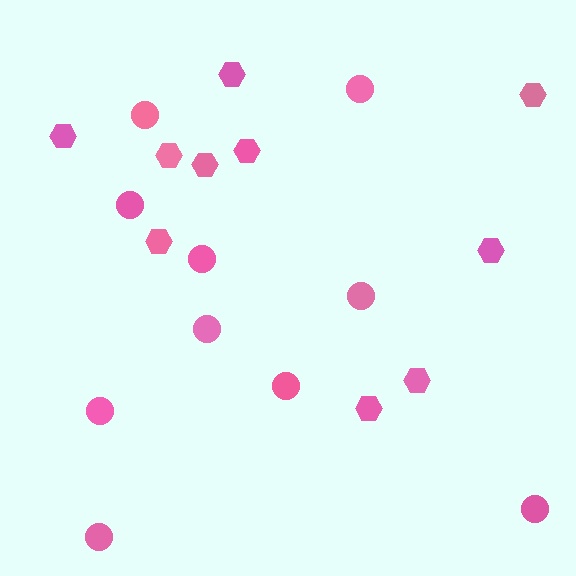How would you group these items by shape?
There are 2 groups: one group of circles (10) and one group of hexagons (10).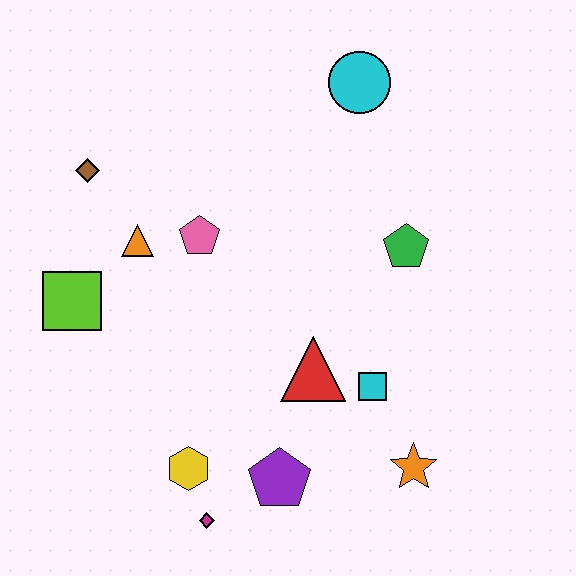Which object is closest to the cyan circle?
The green pentagon is closest to the cyan circle.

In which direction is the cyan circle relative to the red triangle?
The cyan circle is above the red triangle.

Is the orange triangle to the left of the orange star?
Yes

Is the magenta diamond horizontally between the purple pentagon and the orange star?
No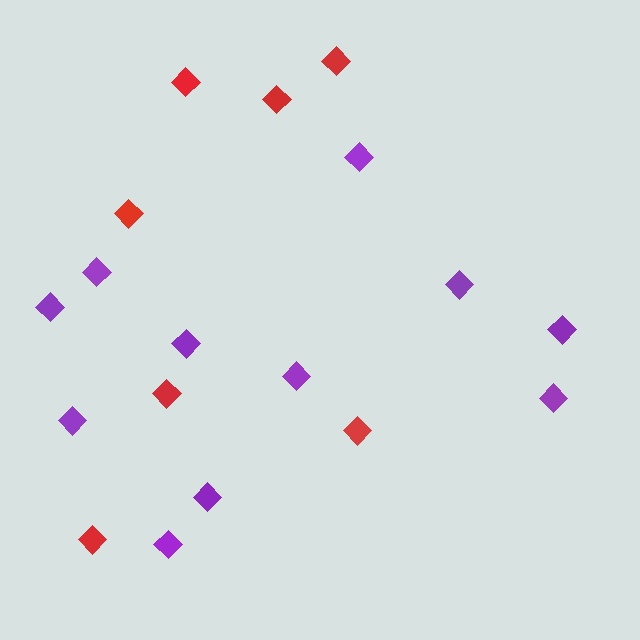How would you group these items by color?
There are 2 groups: one group of red diamonds (7) and one group of purple diamonds (11).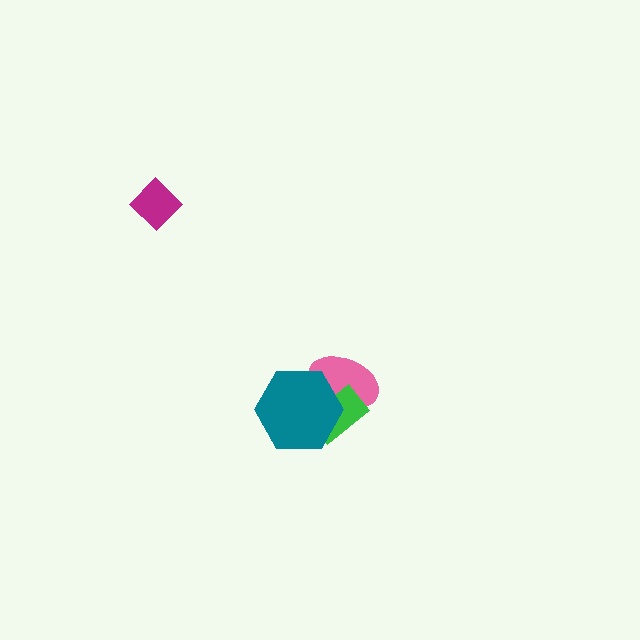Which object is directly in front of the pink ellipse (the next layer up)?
The green rectangle is directly in front of the pink ellipse.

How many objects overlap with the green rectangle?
2 objects overlap with the green rectangle.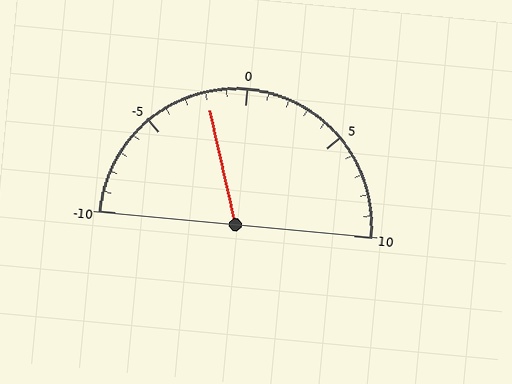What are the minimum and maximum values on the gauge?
The gauge ranges from -10 to 10.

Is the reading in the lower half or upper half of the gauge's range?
The reading is in the lower half of the range (-10 to 10).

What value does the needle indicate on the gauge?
The needle indicates approximately -2.